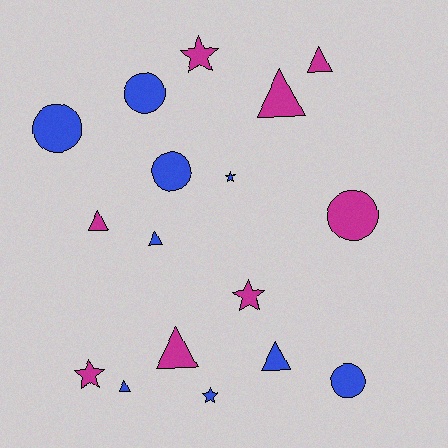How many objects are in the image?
There are 17 objects.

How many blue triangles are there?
There are 3 blue triangles.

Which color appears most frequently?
Blue, with 9 objects.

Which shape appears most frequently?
Triangle, with 7 objects.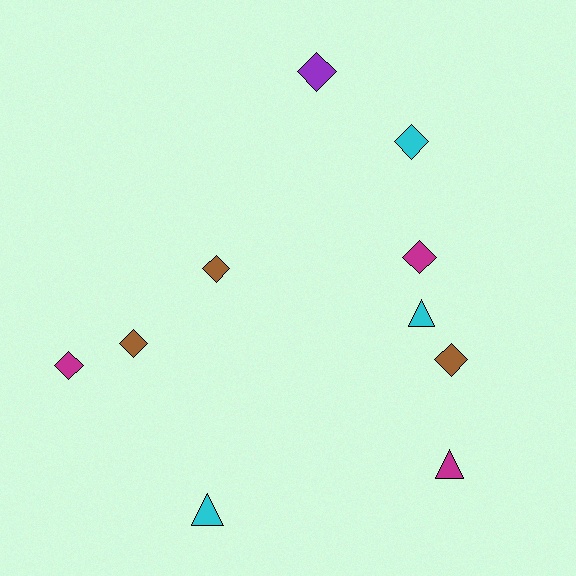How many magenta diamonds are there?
There are 2 magenta diamonds.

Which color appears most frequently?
Cyan, with 3 objects.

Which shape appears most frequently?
Diamond, with 7 objects.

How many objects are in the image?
There are 10 objects.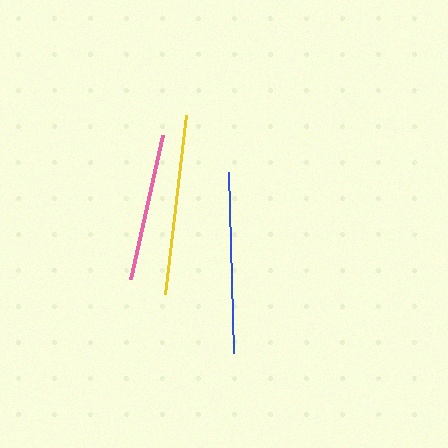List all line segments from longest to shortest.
From longest to shortest: blue, yellow, pink.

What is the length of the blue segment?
The blue segment is approximately 181 pixels long.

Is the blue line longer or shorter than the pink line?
The blue line is longer than the pink line.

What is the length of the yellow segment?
The yellow segment is approximately 180 pixels long.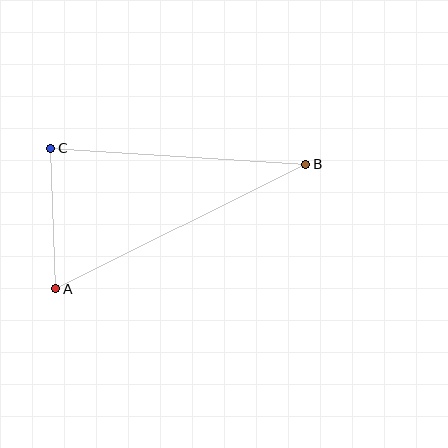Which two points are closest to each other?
Points A and C are closest to each other.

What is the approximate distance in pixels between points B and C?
The distance between B and C is approximately 255 pixels.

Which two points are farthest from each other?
Points A and B are farthest from each other.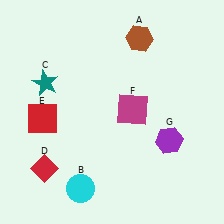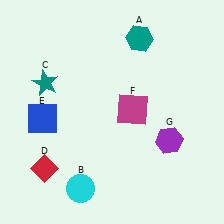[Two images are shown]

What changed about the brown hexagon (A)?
In Image 1, A is brown. In Image 2, it changed to teal.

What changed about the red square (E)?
In Image 1, E is red. In Image 2, it changed to blue.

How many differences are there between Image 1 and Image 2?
There are 2 differences between the two images.